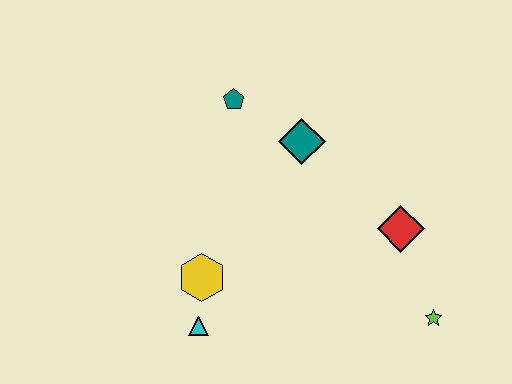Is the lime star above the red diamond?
No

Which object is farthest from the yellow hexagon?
The lime star is farthest from the yellow hexagon.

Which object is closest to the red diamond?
The lime star is closest to the red diamond.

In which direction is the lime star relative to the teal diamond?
The lime star is below the teal diamond.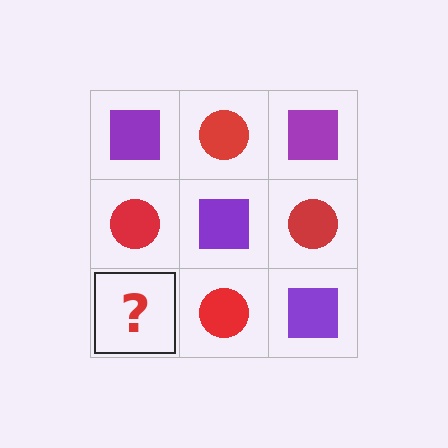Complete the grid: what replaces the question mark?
The question mark should be replaced with a purple square.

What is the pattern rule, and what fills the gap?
The rule is that it alternates purple square and red circle in a checkerboard pattern. The gap should be filled with a purple square.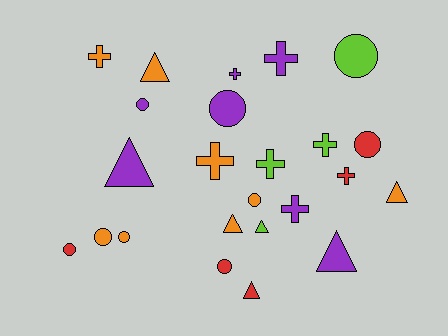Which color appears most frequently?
Orange, with 8 objects.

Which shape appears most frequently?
Circle, with 9 objects.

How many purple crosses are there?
There are 3 purple crosses.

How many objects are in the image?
There are 24 objects.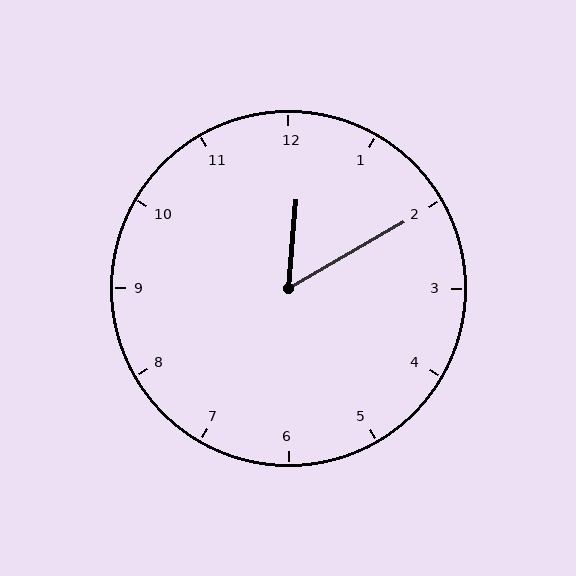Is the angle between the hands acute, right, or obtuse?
It is acute.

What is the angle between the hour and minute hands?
Approximately 55 degrees.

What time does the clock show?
12:10.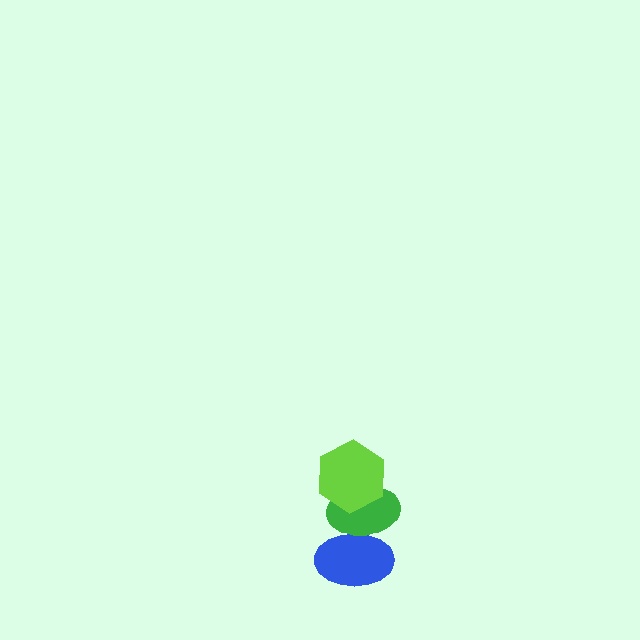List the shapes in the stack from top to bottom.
From top to bottom: the lime hexagon, the green ellipse, the blue ellipse.